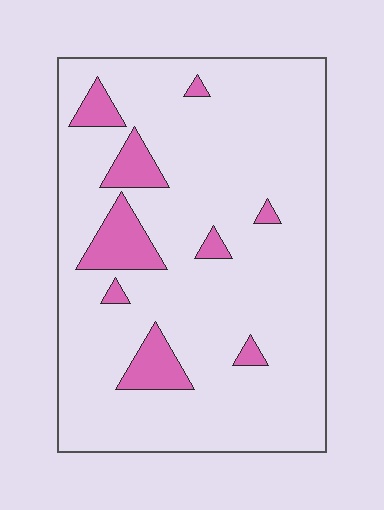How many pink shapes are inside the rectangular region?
9.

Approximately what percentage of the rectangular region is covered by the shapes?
Approximately 10%.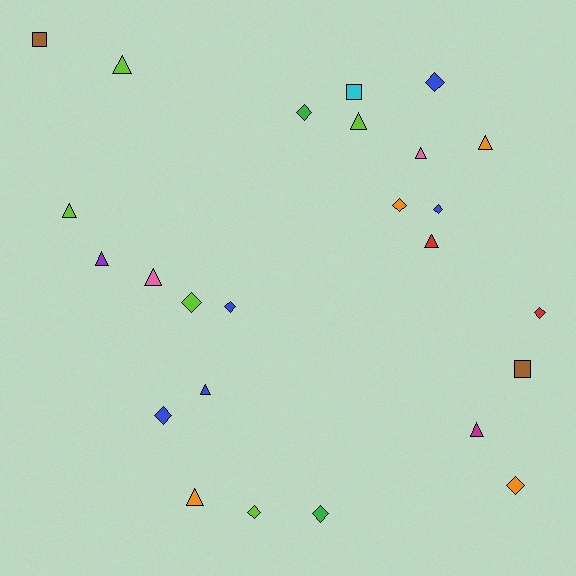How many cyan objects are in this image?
There is 1 cyan object.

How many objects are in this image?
There are 25 objects.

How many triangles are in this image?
There are 11 triangles.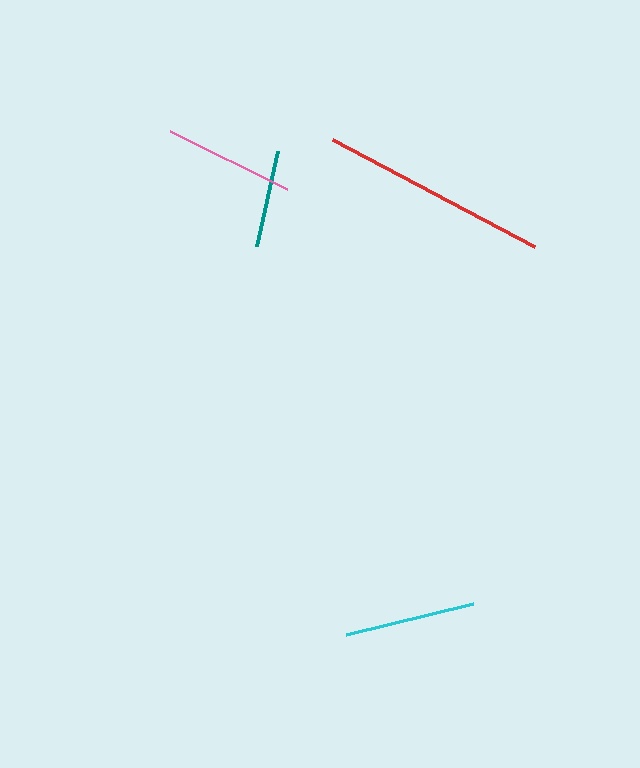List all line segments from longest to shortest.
From longest to shortest: red, cyan, pink, teal.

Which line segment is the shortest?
The teal line is the shortest at approximately 97 pixels.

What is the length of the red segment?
The red segment is approximately 229 pixels long.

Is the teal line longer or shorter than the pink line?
The pink line is longer than the teal line.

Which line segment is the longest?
The red line is the longest at approximately 229 pixels.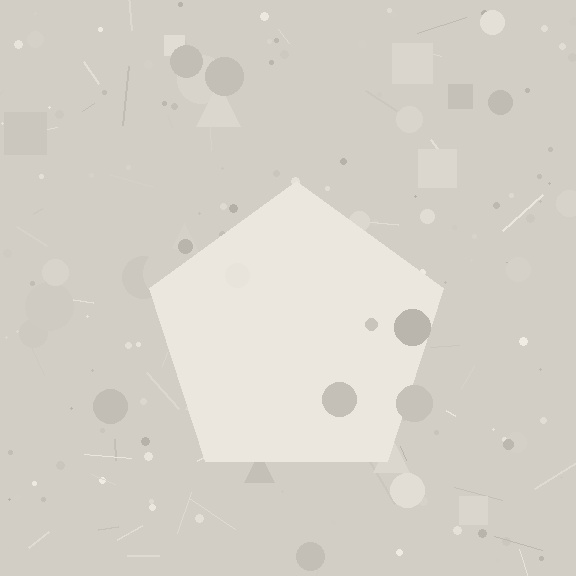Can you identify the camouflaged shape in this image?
The camouflaged shape is a pentagon.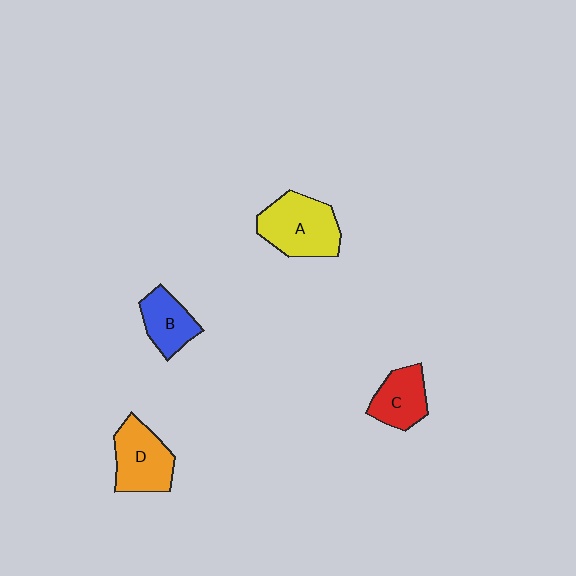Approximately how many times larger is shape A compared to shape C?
Approximately 1.5 times.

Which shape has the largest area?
Shape A (yellow).